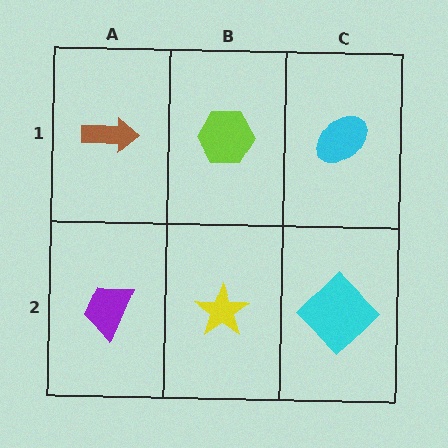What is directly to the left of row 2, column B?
A purple trapezoid.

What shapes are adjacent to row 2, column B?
A lime hexagon (row 1, column B), a purple trapezoid (row 2, column A), a cyan diamond (row 2, column C).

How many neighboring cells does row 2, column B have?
3.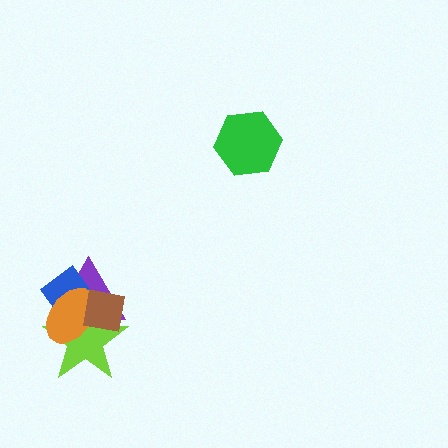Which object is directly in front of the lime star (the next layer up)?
The blue diamond is directly in front of the lime star.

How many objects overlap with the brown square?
4 objects overlap with the brown square.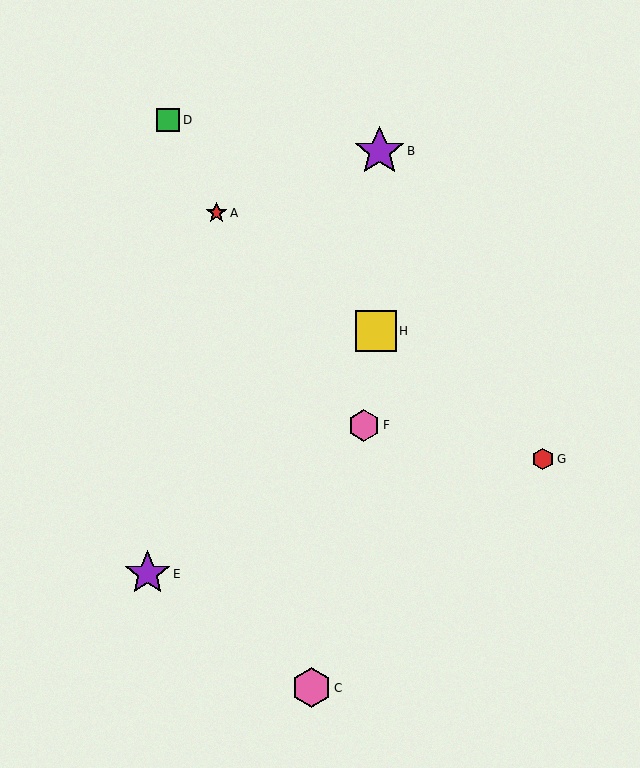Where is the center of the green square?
The center of the green square is at (168, 120).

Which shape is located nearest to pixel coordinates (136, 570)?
The purple star (labeled E) at (148, 574) is nearest to that location.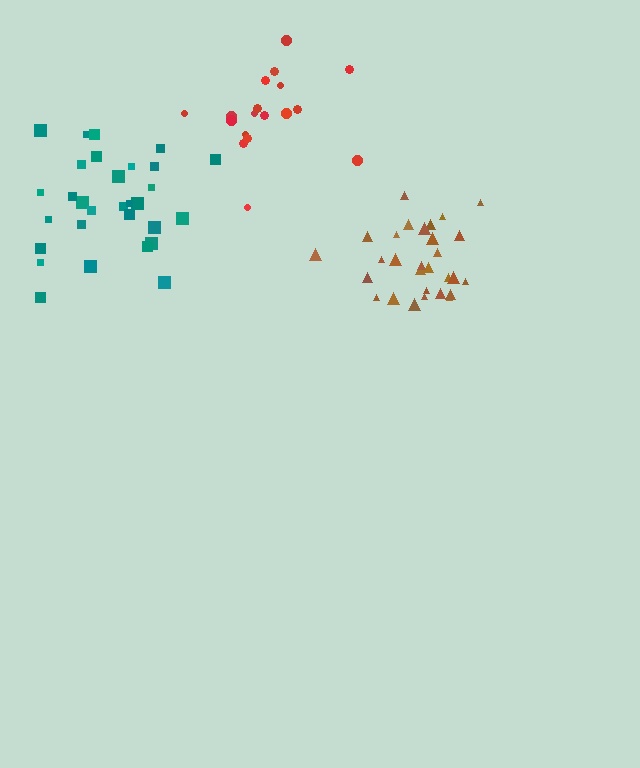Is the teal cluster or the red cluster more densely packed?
Teal.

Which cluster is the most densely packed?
Brown.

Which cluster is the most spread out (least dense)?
Red.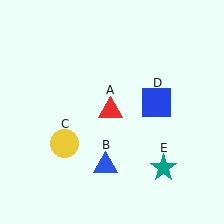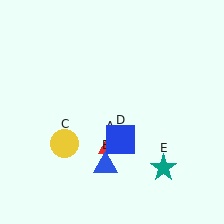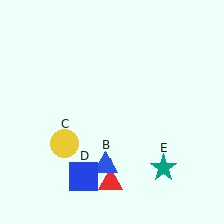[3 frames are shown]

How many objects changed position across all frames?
2 objects changed position: red triangle (object A), blue square (object D).